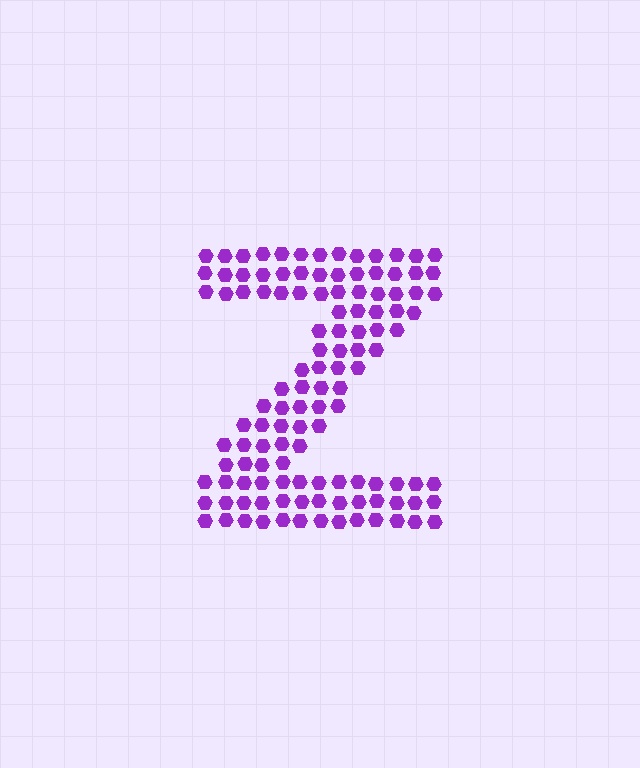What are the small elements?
The small elements are hexagons.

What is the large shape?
The large shape is the letter Z.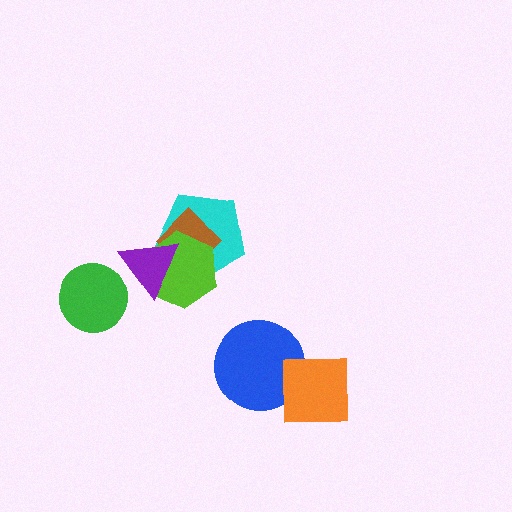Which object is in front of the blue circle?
The orange square is in front of the blue circle.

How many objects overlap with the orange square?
1 object overlaps with the orange square.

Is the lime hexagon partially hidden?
Yes, it is partially covered by another shape.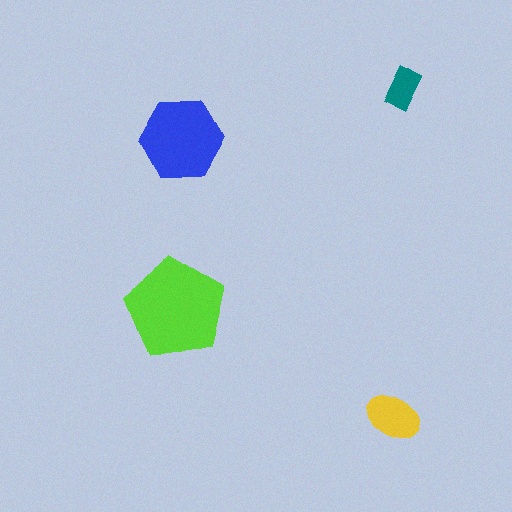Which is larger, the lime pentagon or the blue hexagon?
The lime pentagon.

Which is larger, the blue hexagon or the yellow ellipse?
The blue hexagon.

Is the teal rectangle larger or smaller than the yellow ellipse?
Smaller.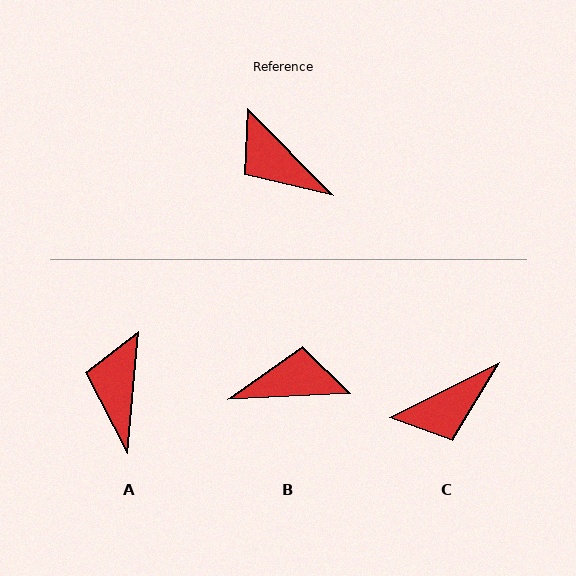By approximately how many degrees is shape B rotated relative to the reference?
Approximately 132 degrees clockwise.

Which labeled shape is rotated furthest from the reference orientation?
B, about 132 degrees away.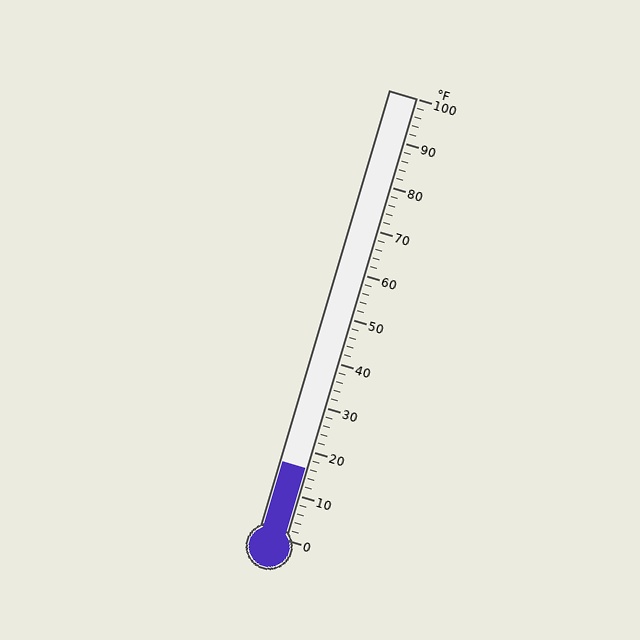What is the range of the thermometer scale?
The thermometer scale ranges from 0°F to 100°F.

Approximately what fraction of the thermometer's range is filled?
The thermometer is filled to approximately 15% of its range.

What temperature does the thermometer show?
The thermometer shows approximately 16°F.